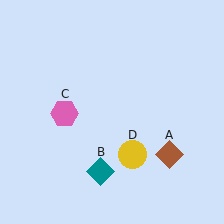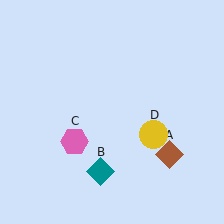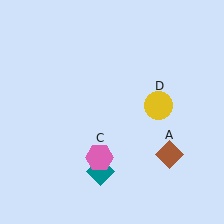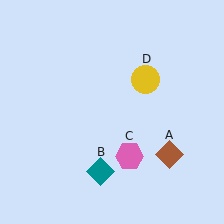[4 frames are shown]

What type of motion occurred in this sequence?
The pink hexagon (object C), yellow circle (object D) rotated counterclockwise around the center of the scene.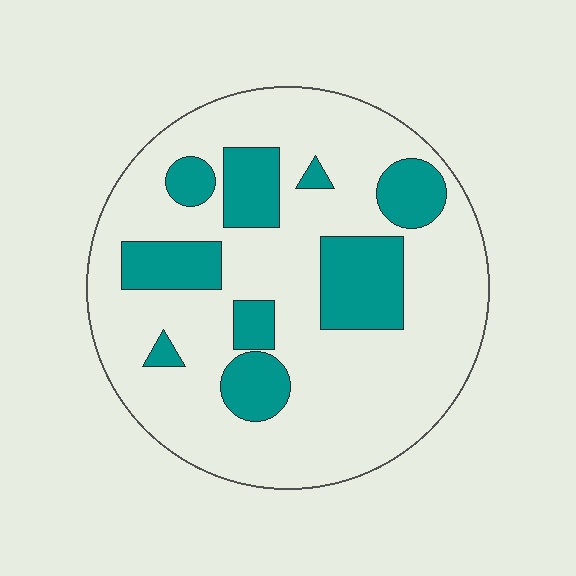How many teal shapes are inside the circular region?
9.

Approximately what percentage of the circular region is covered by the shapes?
Approximately 25%.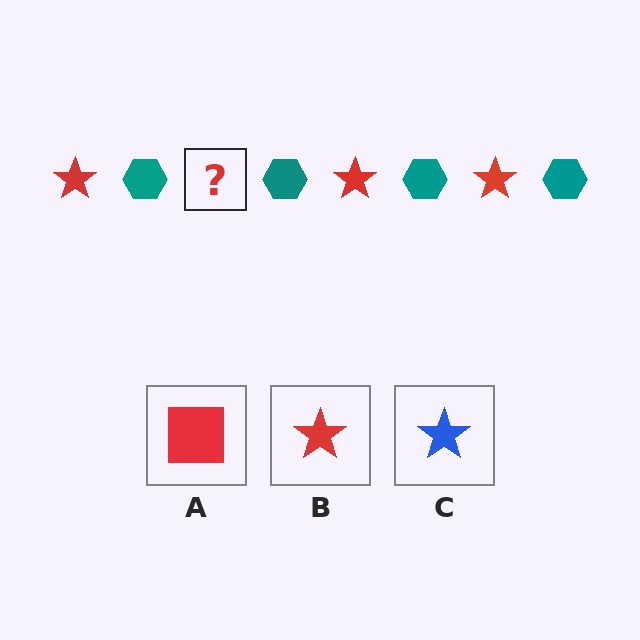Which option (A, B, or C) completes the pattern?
B.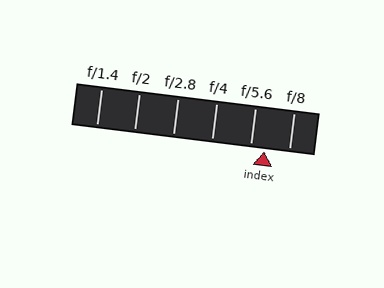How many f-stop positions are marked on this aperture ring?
There are 6 f-stop positions marked.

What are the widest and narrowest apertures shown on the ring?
The widest aperture shown is f/1.4 and the narrowest is f/8.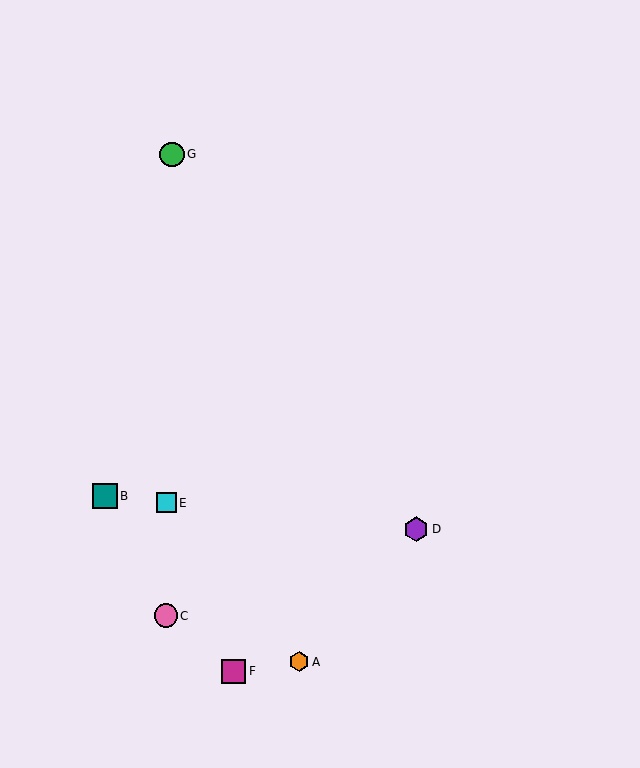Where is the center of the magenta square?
The center of the magenta square is at (234, 671).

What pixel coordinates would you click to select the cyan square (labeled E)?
Click at (166, 503) to select the cyan square E.